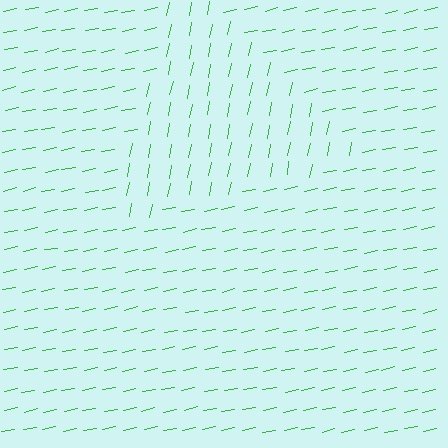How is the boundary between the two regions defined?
The boundary is defined purely by a change in line orientation (approximately 68 degrees difference). All lines are the same color and thickness.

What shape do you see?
I see a triangle.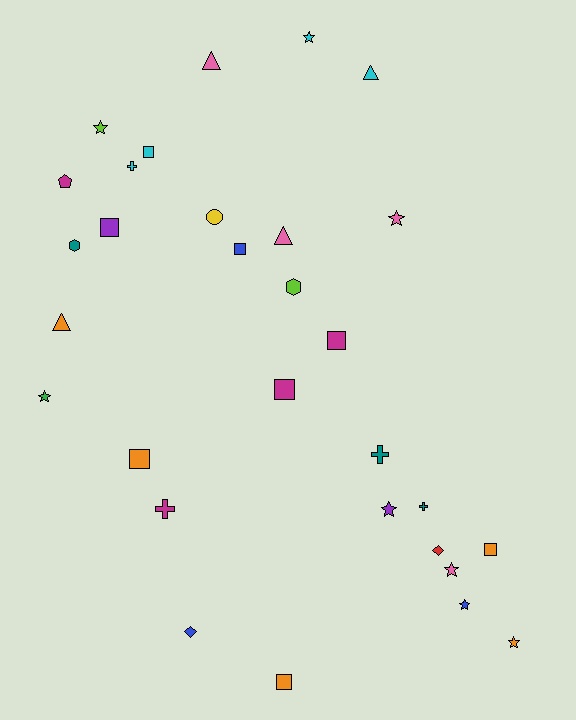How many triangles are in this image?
There are 4 triangles.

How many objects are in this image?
There are 30 objects.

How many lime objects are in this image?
There are 2 lime objects.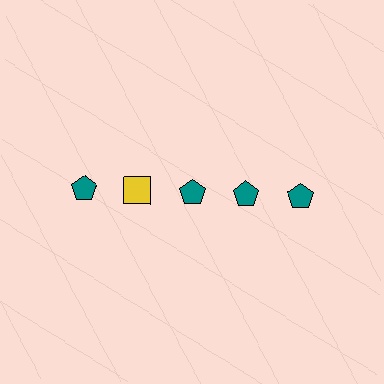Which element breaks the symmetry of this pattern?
The yellow square in the top row, second from left column breaks the symmetry. All other shapes are teal pentagons.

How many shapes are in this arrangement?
There are 5 shapes arranged in a grid pattern.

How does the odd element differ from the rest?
It differs in both color (yellow instead of teal) and shape (square instead of pentagon).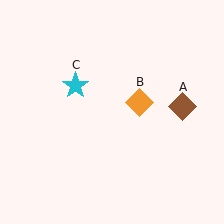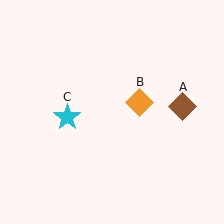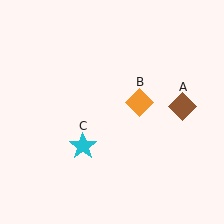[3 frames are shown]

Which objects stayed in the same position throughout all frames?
Brown diamond (object A) and orange diamond (object B) remained stationary.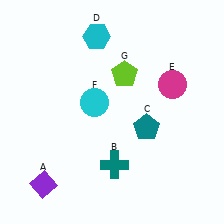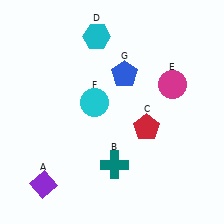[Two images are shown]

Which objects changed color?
C changed from teal to red. G changed from lime to blue.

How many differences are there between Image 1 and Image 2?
There are 2 differences between the two images.